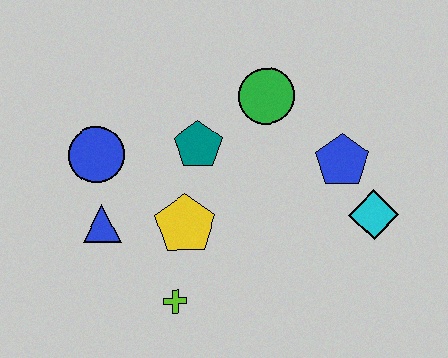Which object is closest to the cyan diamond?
The blue pentagon is closest to the cyan diamond.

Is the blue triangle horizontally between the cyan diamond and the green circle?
No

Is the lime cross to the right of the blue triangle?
Yes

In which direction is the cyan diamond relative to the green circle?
The cyan diamond is below the green circle.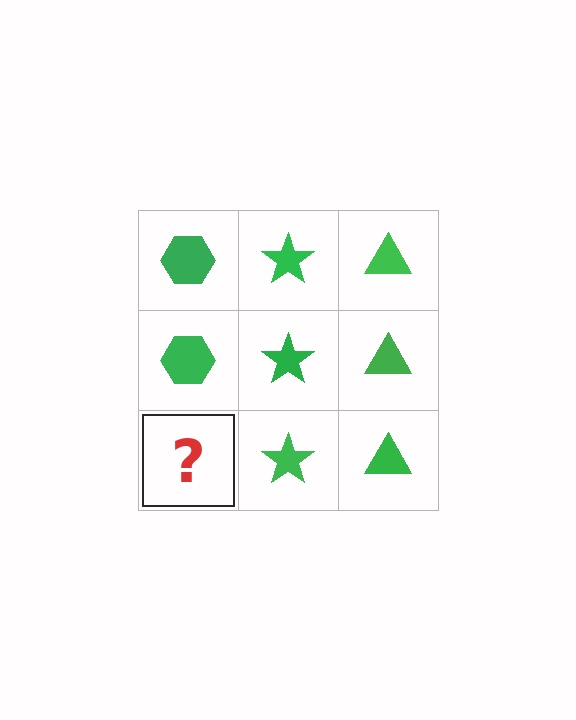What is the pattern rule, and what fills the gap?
The rule is that each column has a consistent shape. The gap should be filled with a green hexagon.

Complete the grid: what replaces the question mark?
The question mark should be replaced with a green hexagon.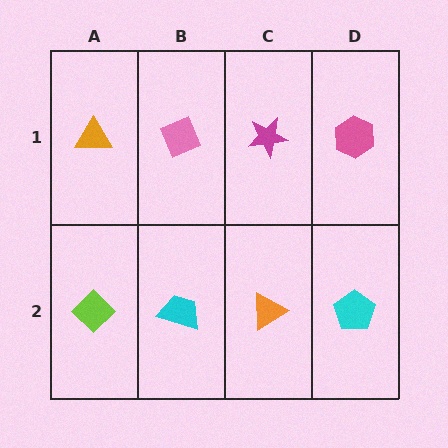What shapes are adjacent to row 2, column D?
A pink hexagon (row 1, column D), an orange triangle (row 2, column C).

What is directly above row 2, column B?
A pink diamond.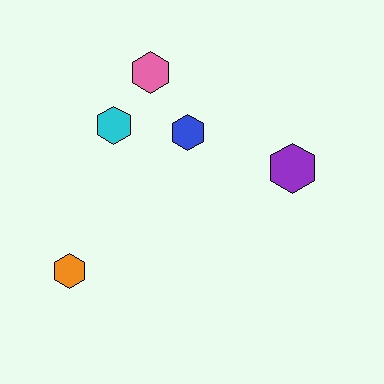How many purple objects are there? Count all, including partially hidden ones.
There is 1 purple object.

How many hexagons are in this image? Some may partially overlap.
There are 5 hexagons.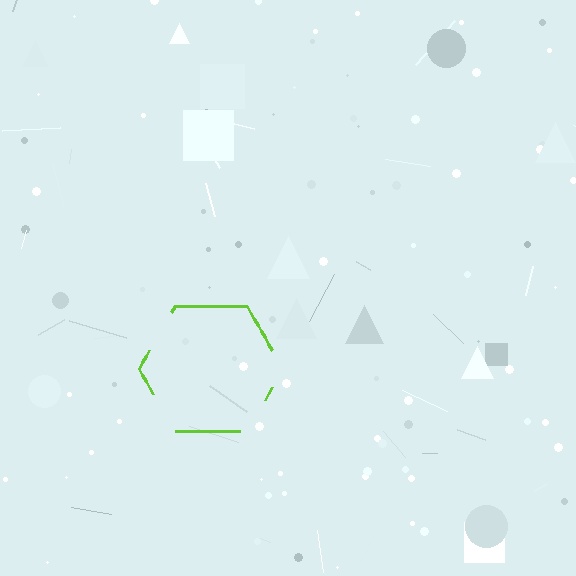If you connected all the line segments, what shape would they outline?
They would outline a hexagon.